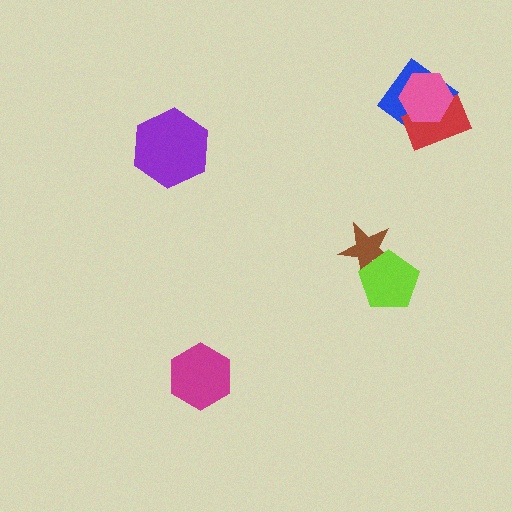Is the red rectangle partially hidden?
Yes, it is partially covered by another shape.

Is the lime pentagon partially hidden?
No, no other shape covers it.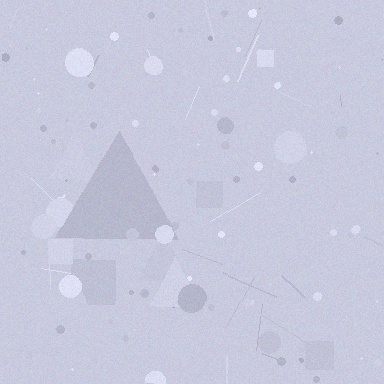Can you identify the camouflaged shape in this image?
The camouflaged shape is a triangle.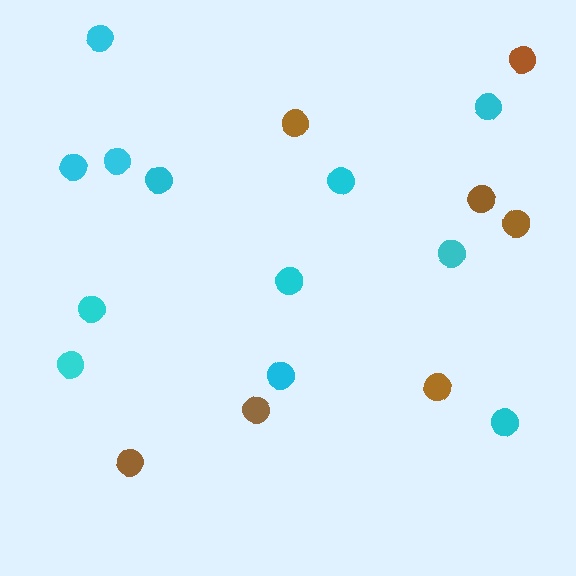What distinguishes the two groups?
There are 2 groups: one group of brown circles (7) and one group of cyan circles (12).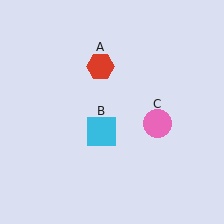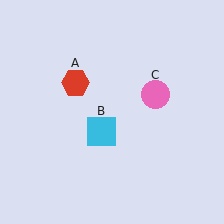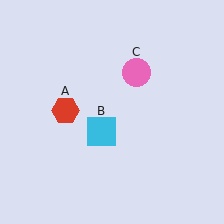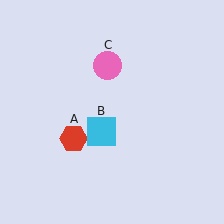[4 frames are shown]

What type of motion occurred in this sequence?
The red hexagon (object A), pink circle (object C) rotated counterclockwise around the center of the scene.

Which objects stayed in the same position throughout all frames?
Cyan square (object B) remained stationary.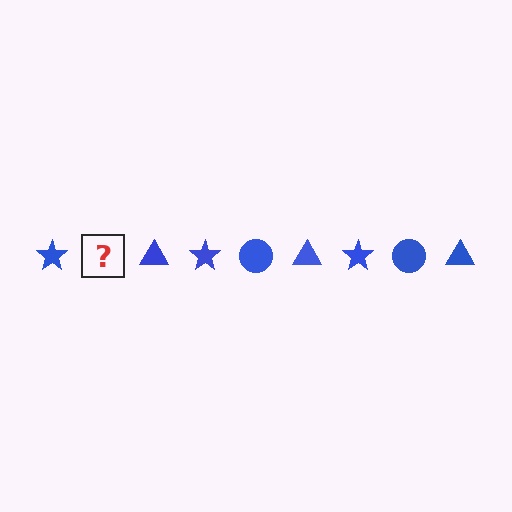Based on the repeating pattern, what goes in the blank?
The blank should be a blue circle.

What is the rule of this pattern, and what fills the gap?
The rule is that the pattern cycles through star, circle, triangle shapes in blue. The gap should be filled with a blue circle.